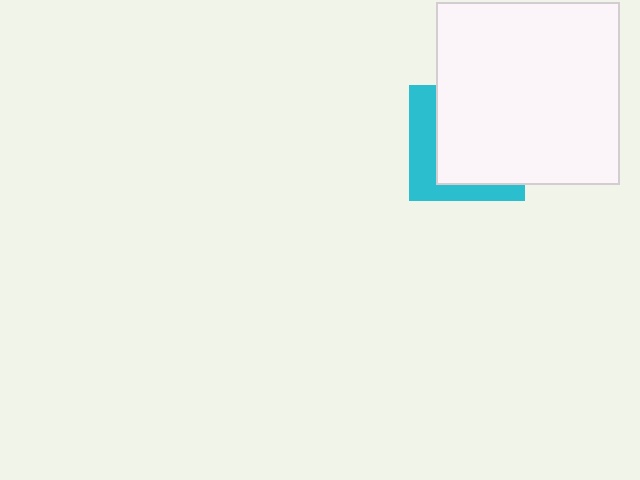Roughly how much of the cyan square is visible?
A small part of it is visible (roughly 33%).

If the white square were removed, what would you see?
You would see the complete cyan square.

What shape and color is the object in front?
The object in front is a white square.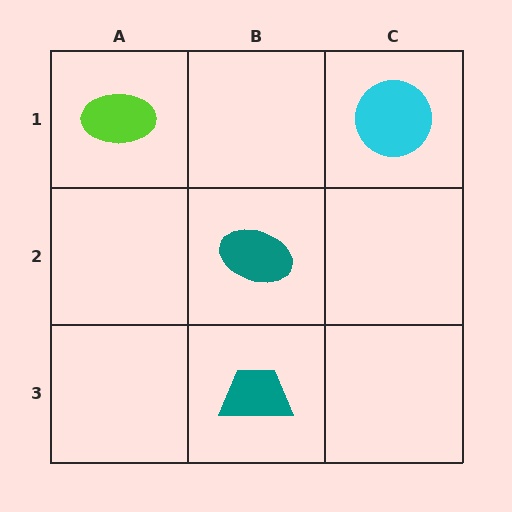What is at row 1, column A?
A lime ellipse.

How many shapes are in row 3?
1 shape.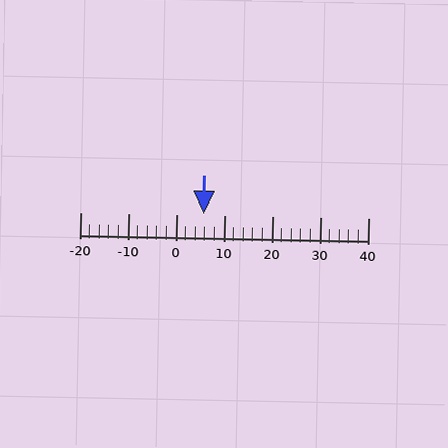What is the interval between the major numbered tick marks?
The major tick marks are spaced 10 units apart.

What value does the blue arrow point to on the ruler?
The blue arrow points to approximately 6.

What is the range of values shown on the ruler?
The ruler shows values from -20 to 40.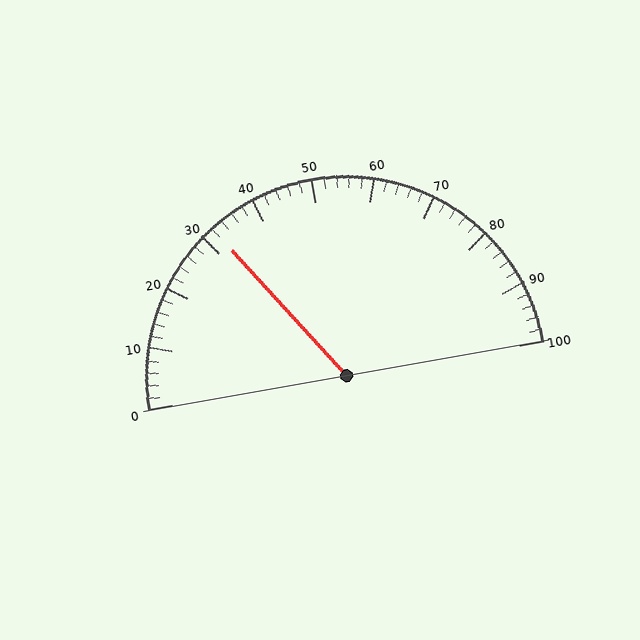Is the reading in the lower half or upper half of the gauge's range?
The reading is in the lower half of the range (0 to 100).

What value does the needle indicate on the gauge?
The needle indicates approximately 32.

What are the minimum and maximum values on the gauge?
The gauge ranges from 0 to 100.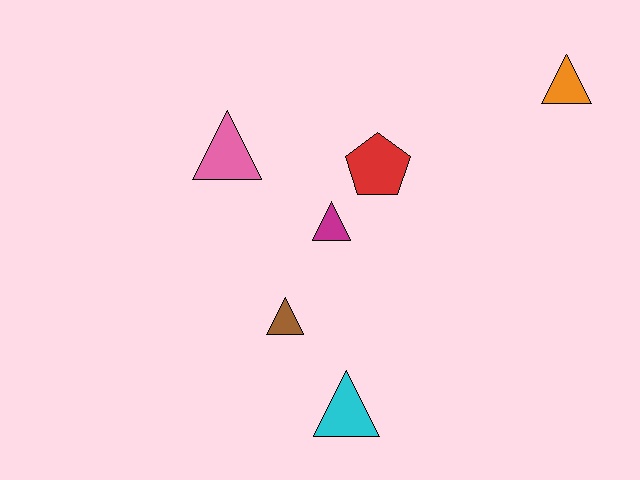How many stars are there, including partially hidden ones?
There are no stars.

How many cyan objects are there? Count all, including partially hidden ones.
There is 1 cyan object.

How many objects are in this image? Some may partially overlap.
There are 6 objects.